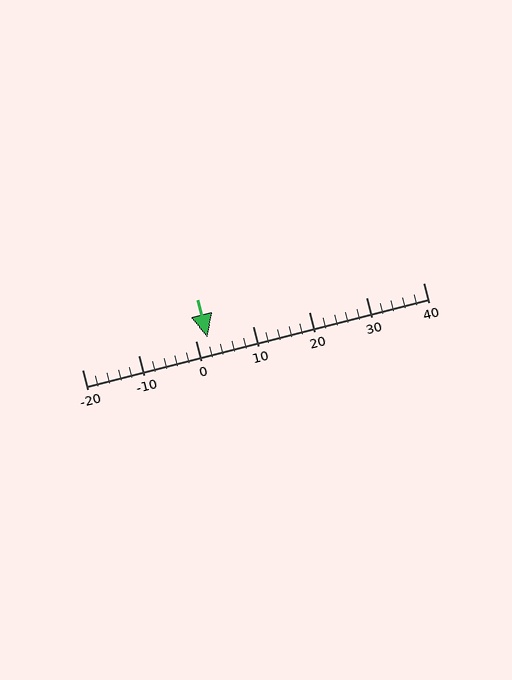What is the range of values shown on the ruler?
The ruler shows values from -20 to 40.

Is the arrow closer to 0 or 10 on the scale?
The arrow is closer to 0.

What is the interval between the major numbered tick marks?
The major tick marks are spaced 10 units apart.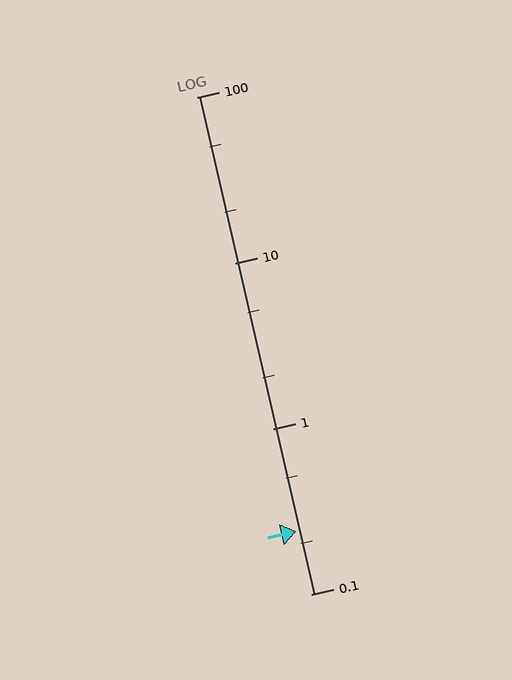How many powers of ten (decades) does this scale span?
The scale spans 3 decades, from 0.1 to 100.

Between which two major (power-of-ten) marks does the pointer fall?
The pointer is between 0.1 and 1.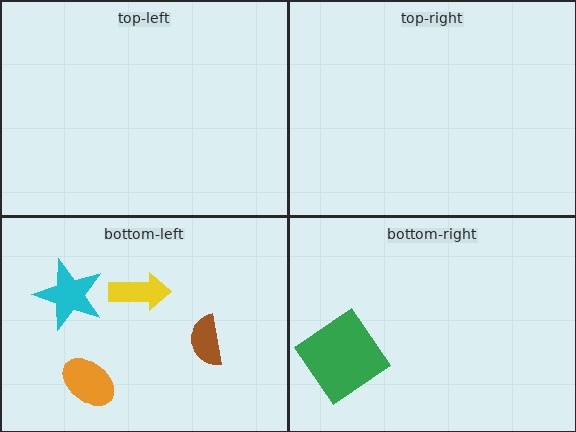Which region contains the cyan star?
The bottom-left region.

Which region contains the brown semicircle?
The bottom-left region.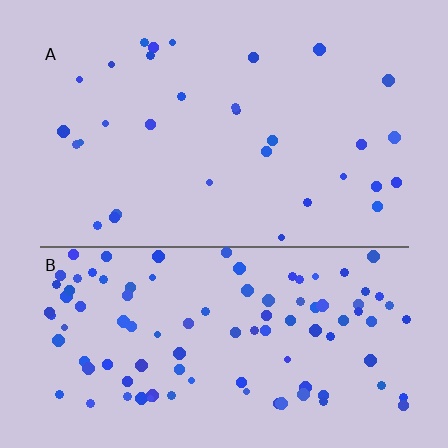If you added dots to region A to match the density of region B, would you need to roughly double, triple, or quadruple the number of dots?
Approximately triple.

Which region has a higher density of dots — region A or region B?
B (the bottom).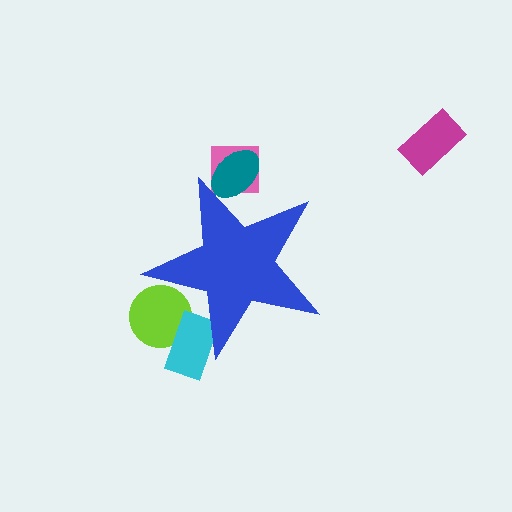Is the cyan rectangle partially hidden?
Yes, the cyan rectangle is partially hidden behind the blue star.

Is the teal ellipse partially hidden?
Yes, the teal ellipse is partially hidden behind the blue star.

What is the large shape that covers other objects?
A blue star.